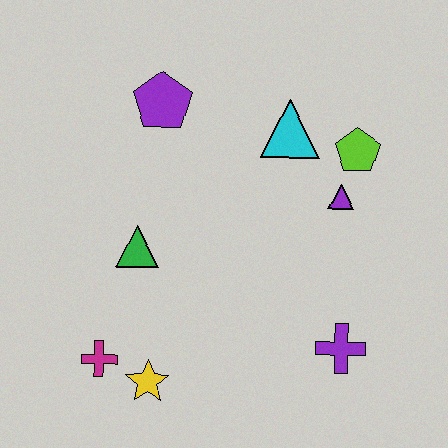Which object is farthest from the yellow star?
The lime pentagon is farthest from the yellow star.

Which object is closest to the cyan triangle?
The lime pentagon is closest to the cyan triangle.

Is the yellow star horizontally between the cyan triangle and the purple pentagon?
No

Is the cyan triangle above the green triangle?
Yes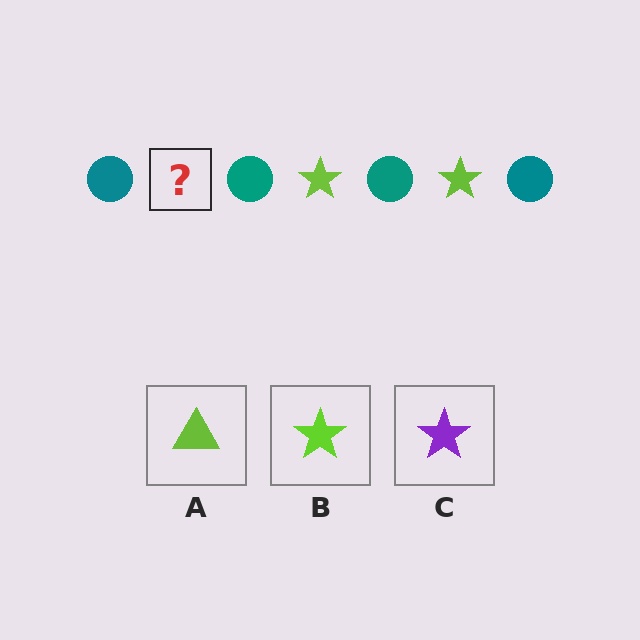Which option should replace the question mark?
Option B.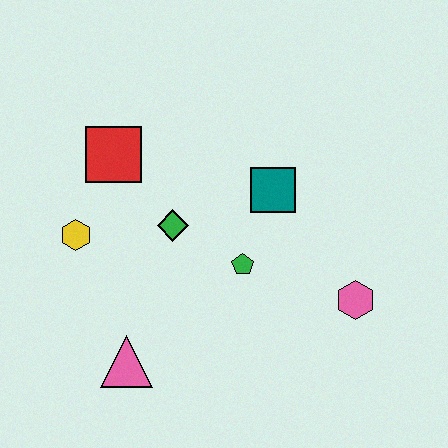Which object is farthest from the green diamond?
The pink hexagon is farthest from the green diamond.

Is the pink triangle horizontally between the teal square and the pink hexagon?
No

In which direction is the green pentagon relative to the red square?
The green pentagon is to the right of the red square.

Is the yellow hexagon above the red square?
No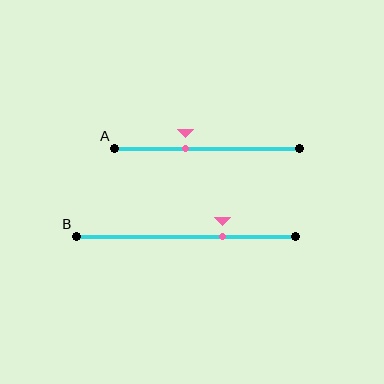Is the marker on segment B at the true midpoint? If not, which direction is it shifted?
No, the marker on segment B is shifted to the right by about 16% of the segment length.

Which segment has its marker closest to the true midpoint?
Segment A has its marker closest to the true midpoint.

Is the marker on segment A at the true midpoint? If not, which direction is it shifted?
No, the marker on segment A is shifted to the left by about 11% of the segment length.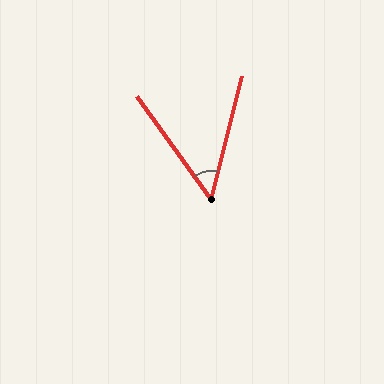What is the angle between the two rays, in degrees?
Approximately 50 degrees.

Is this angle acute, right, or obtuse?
It is acute.